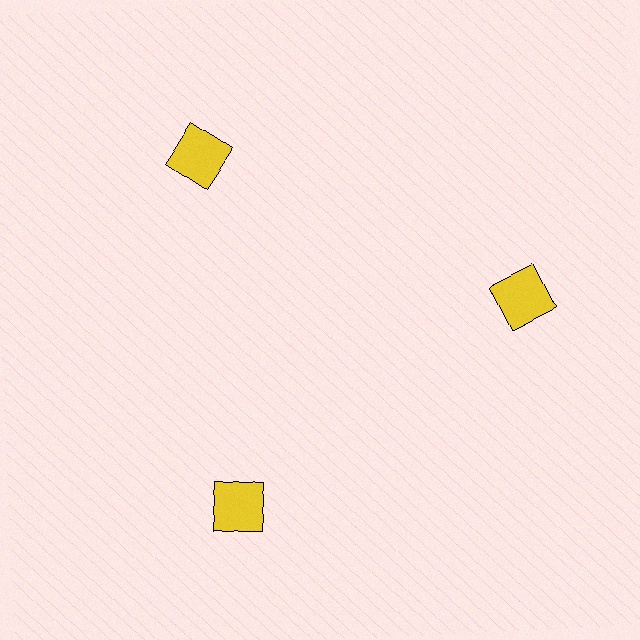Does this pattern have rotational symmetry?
Yes, this pattern has 3-fold rotational symmetry. It looks the same after rotating 120 degrees around the center.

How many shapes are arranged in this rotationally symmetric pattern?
There are 3 shapes, arranged in 3 groups of 1.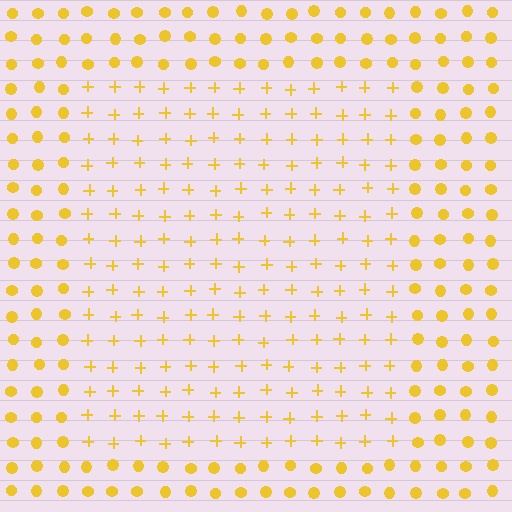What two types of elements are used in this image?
The image uses plus signs inside the rectangle region and circles outside it.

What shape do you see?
I see a rectangle.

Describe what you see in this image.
The image is filled with small yellow elements arranged in a uniform grid. A rectangle-shaped region contains plus signs, while the surrounding area contains circles. The boundary is defined purely by the change in element shape.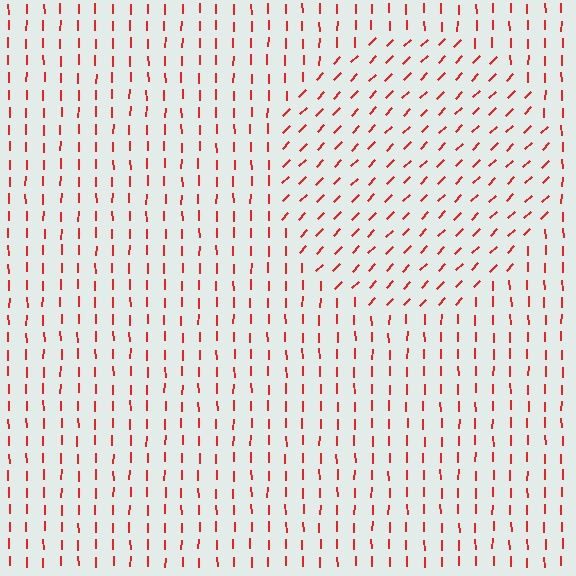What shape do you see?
I see a circle.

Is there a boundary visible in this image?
Yes, there is a texture boundary formed by a change in line orientation.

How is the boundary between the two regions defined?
The boundary is defined purely by a change in line orientation (approximately 45 degrees difference). All lines are the same color and thickness.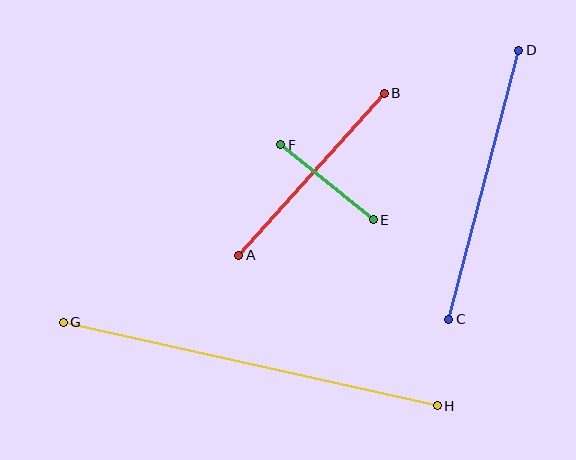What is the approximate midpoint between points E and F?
The midpoint is at approximately (327, 182) pixels.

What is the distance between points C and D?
The distance is approximately 278 pixels.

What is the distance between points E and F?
The distance is approximately 119 pixels.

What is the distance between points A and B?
The distance is approximately 218 pixels.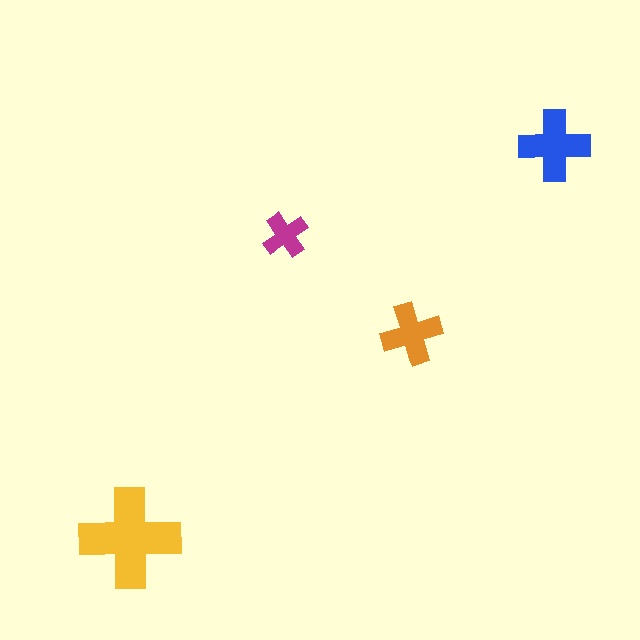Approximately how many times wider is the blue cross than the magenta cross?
About 1.5 times wider.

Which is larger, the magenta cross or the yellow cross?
The yellow one.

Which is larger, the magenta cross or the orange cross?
The orange one.